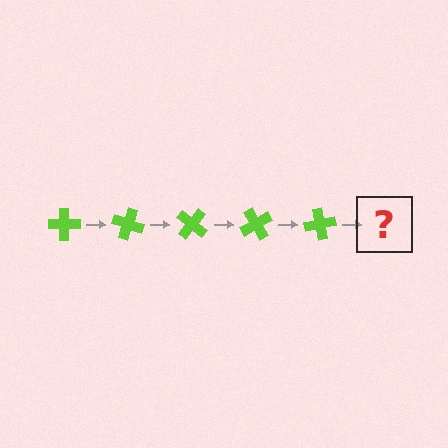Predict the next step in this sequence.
The next step is a lime cross rotated 100 degrees.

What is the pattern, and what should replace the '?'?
The pattern is that the cross rotates 20 degrees each step. The '?' should be a lime cross rotated 100 degrees.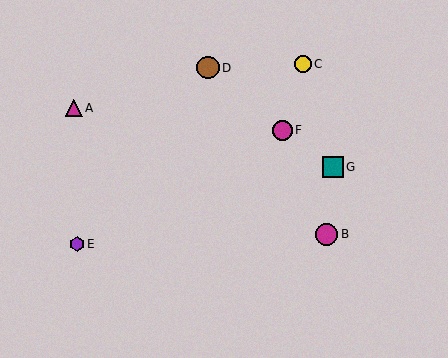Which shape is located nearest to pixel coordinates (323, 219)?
The magenta circle (labeled B) at (327, 234) is nearest to that location.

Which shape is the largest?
The brown circle (labeled D) is the largest.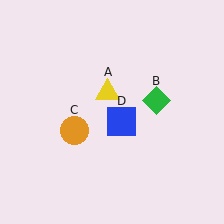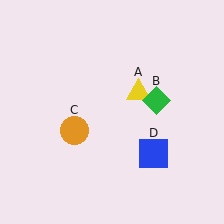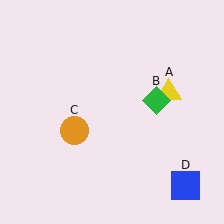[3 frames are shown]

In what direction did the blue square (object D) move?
The blue square (object D) moved down and to the right.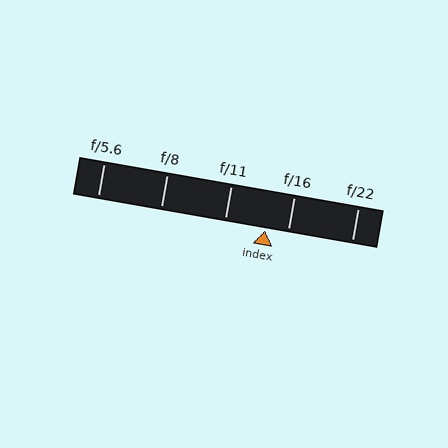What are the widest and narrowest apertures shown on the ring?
The widest aperture shown is f/5.6 and the narrowest is f/22.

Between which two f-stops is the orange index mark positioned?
The index mark is between f/11 and f/16.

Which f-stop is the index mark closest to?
The index mark is closest to f/16.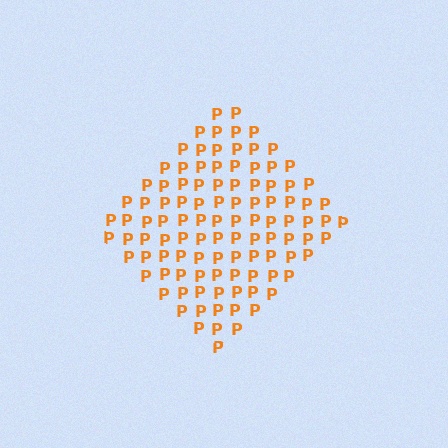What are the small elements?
The small elements are letter P's.